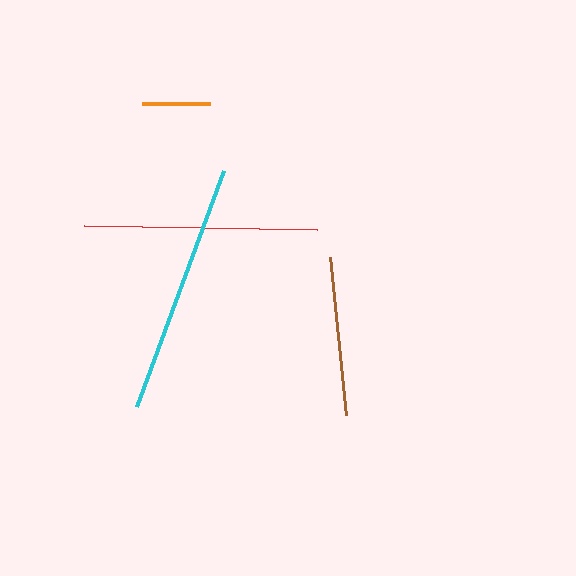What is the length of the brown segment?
The brown segment is approximately 158 pixels long.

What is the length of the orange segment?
The orange segment is approximately 68 pixels long.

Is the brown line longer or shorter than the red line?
The red line is longer than the brown line.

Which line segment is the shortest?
The orange line is the shortest at approximately 68 pixels.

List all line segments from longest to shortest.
From longest to shortest: cyan, red, brown, orange.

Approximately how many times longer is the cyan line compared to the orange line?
The cyan line is approximately 3.7 times the length of the orange line.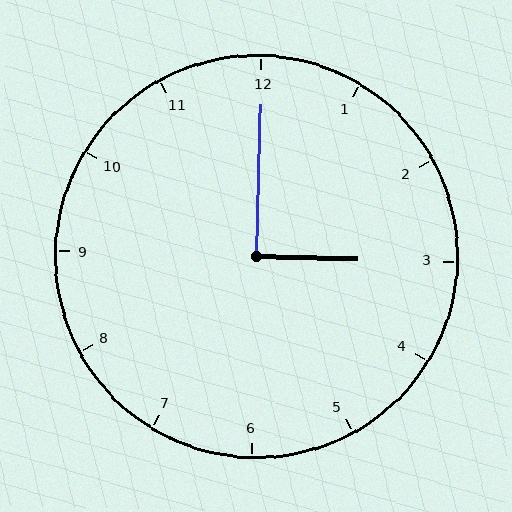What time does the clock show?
3:00.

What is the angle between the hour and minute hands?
Approximately 90 degrees.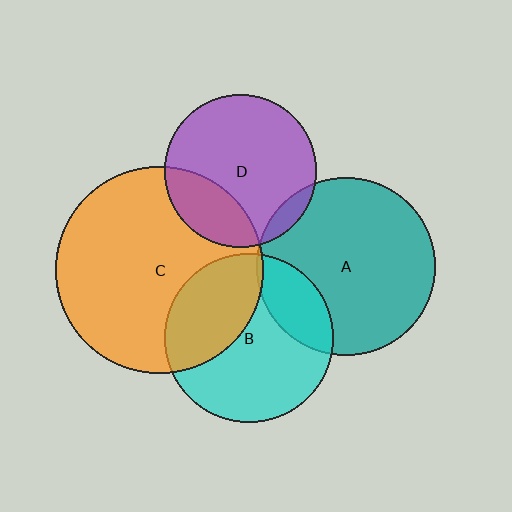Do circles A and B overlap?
Yes.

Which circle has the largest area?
Circle C (orange).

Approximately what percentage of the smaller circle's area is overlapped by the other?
Approximately 20%.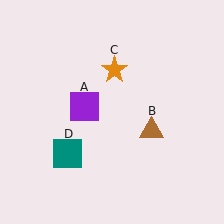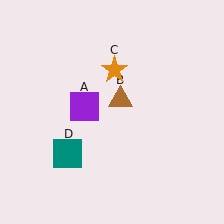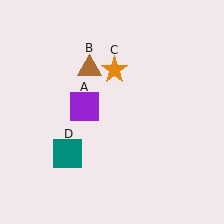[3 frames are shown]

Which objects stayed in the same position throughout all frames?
Purple square (object A) and orange star (object C) and teal square (object D) remained stationary.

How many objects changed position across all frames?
1 object changed position: brown triangle (object B).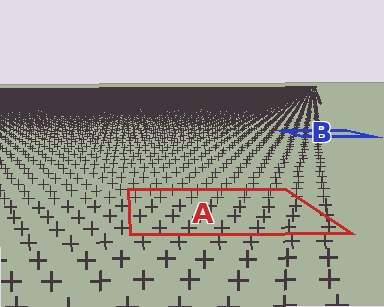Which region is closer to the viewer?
Region A is closer. The texture elements there are larger and more spread out.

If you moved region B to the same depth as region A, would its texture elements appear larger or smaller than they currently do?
They would appear larger. At a closer depth, the same texture elements are projected at a bigger on-screen size.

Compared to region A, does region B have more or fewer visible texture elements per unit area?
Region B has more texture elements per unit area — they are packed more densely because it is farther away.